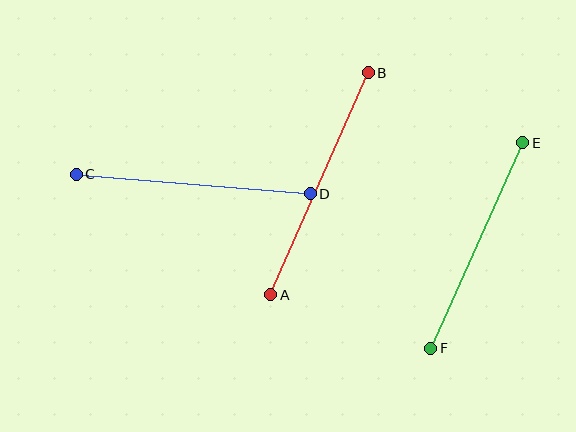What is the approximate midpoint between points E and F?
The midpoint is at approximately (477, 246) pixels.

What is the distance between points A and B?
The distance is approximately 242 pixels.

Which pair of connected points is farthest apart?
Points A and B are farthest apart.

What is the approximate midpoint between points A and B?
The midpoint is at approximately (320, 184) pixels.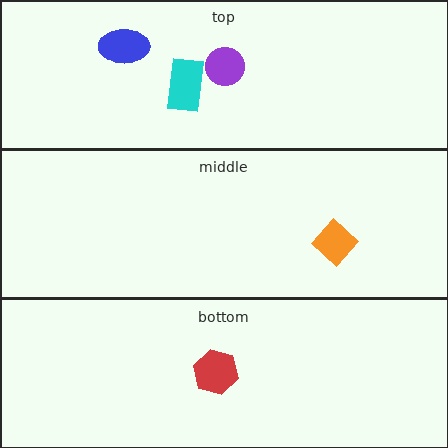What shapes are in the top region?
The blue ellipse, the cyan rectangle, the purple circle.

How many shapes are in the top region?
3.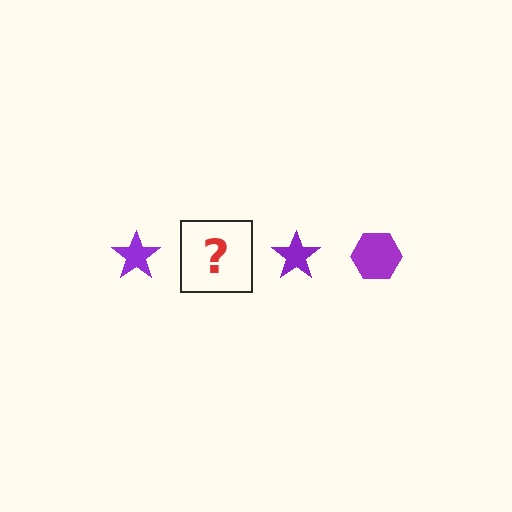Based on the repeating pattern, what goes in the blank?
The blank should be a purple hexagon.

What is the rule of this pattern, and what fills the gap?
The rule is that the pattern cycles through star, hexagon shapes in purple. The gap should be filled with a purple hexagon.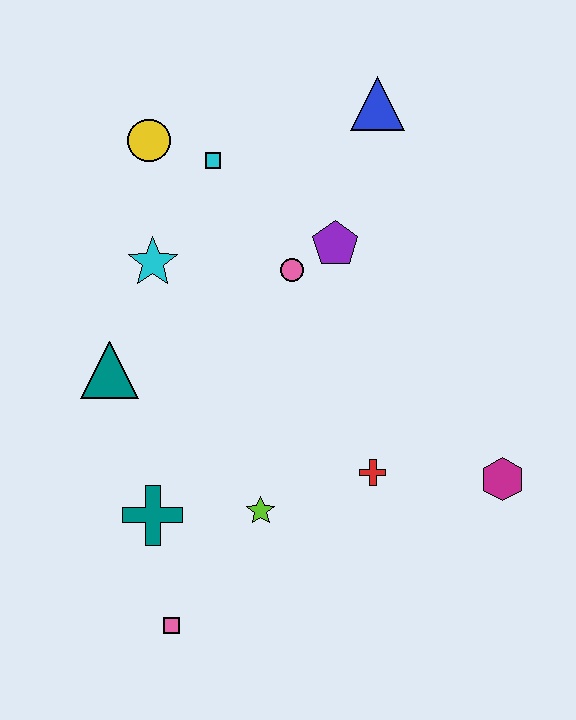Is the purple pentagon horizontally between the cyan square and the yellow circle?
No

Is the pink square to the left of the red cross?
Yes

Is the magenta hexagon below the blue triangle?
Yes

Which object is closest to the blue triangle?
The purple pentagon is closest to the blue triangle.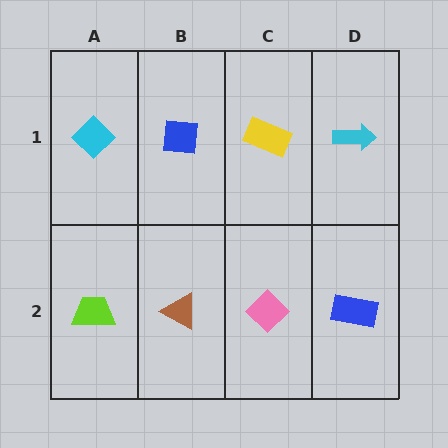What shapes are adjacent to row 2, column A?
A cyan diamond (row 1, column A), a brown triangle (row 2, column B).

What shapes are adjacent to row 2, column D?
A cyan arrow (row 1, column D), a pink diamond (row 2, column C).